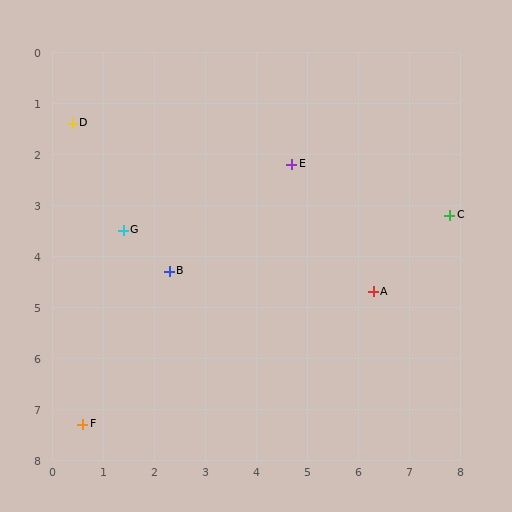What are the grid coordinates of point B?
Point B is at approximately (2.3, 4.3).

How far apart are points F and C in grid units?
Points F and C are about 8.3 grid units apart.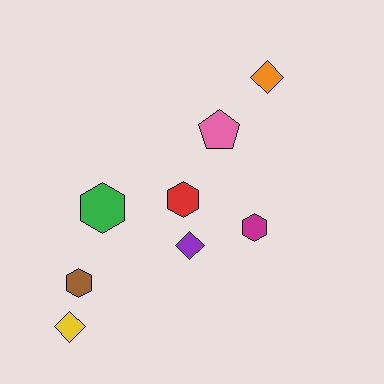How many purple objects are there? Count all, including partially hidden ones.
There is 1 purple object.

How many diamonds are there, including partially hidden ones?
There are 3 diamonds.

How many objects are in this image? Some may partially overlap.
There are 8 objects.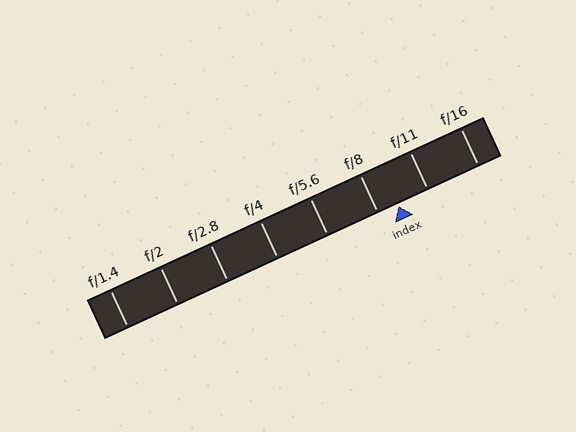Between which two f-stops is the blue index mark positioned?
The index mark is between f/8 and f/11.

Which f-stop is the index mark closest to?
The index mark is closest to f/8.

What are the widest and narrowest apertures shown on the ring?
The widest aperture shown is f/1.4 and the narrowest is f/16.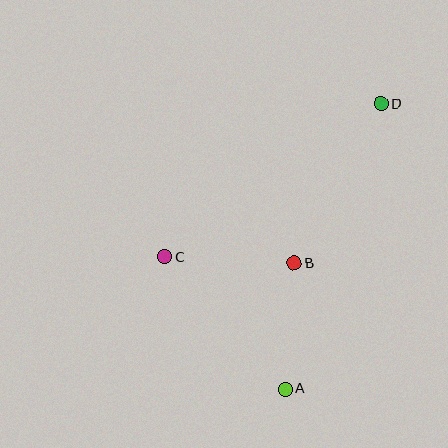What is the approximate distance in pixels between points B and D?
The distance between B and D is approximately 181 pixels.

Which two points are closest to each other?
Points A and B are closest to each other.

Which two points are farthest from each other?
Points A and D are farthest from each other.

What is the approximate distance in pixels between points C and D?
The distance between C and D is approximately 265 pixels.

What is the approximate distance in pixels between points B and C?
The distance between B and C is approximately 129 pixels.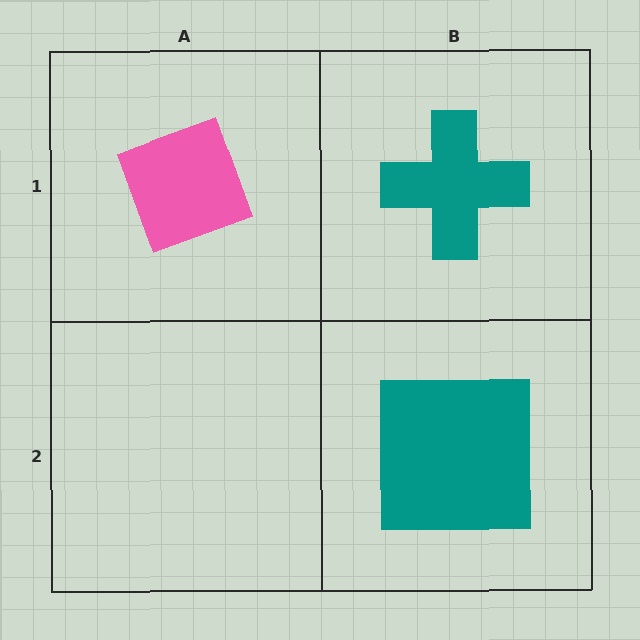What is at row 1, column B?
A teal cross.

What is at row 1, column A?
A pink diamond.